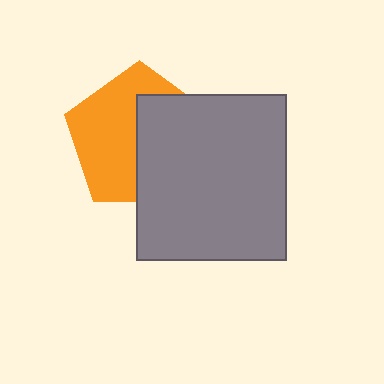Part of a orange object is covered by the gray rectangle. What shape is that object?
It is a pentagon.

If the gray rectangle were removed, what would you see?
You would see the complete orange pentagon.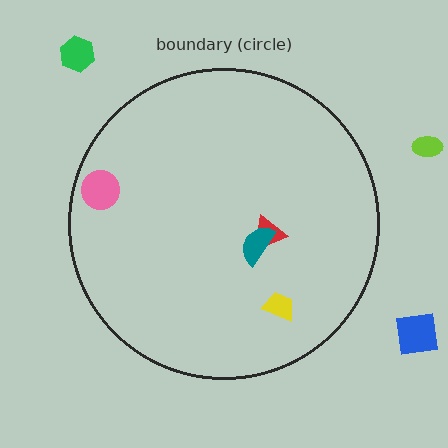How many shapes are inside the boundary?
4 inside, 3 outside.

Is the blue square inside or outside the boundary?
Outside.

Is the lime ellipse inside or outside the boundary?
Outside.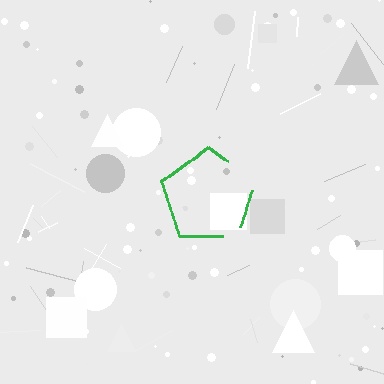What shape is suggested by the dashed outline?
The dashed outline suggests a pentagon.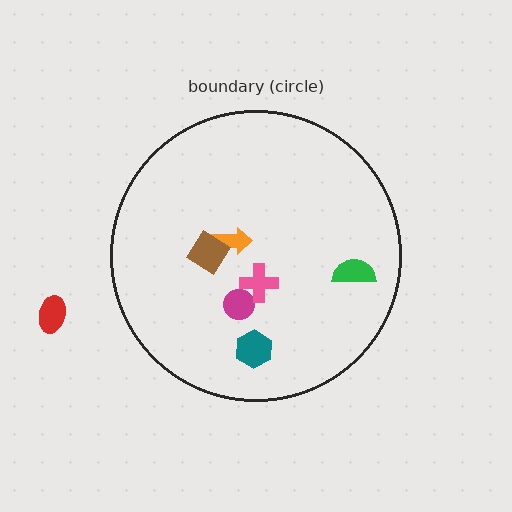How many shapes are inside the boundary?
6 inside, 1 outside.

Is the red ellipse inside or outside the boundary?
Outside.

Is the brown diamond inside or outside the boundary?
Inside.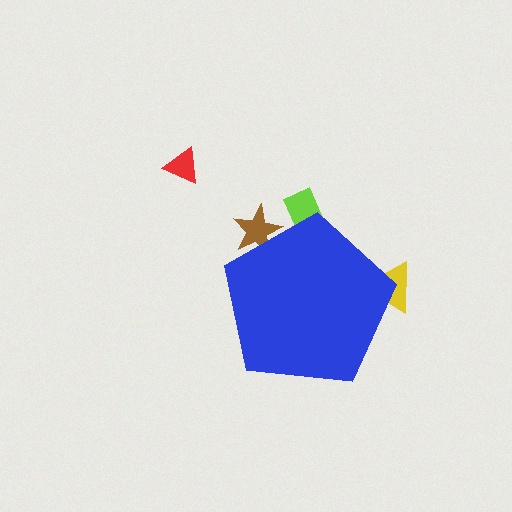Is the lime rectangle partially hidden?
Yes, the lime rectangle is partially hidden behind the blue pentagon.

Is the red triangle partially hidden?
No, the red triangle is fully visible.